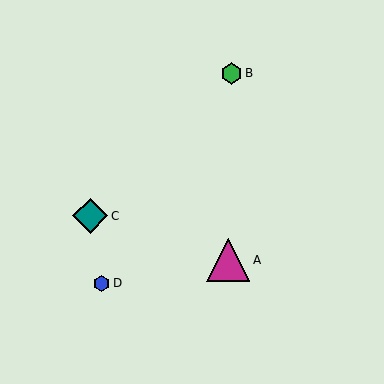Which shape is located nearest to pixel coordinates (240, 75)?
The green hexagon (labeled B) at (232, 73) is nearest to that location.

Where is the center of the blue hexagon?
The center of the blue hexagon is at (101, 283).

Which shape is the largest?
The magenta triangle (labeled A) is the largest.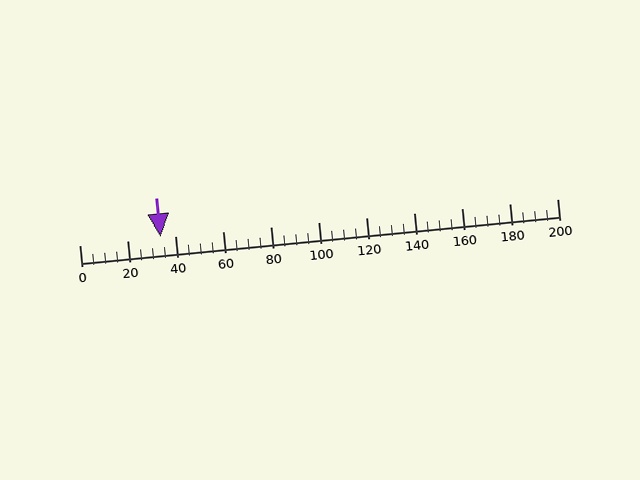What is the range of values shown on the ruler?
The ruler shows values from 0 to 200.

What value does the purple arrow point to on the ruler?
The purple arrow points to approximately 34.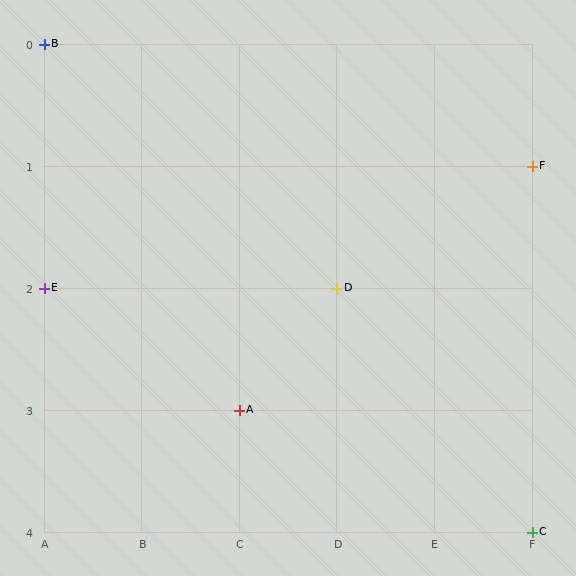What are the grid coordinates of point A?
Point A is at grid coordinates (C, 3).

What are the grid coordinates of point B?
Point B is at grid coordinates (A, 0).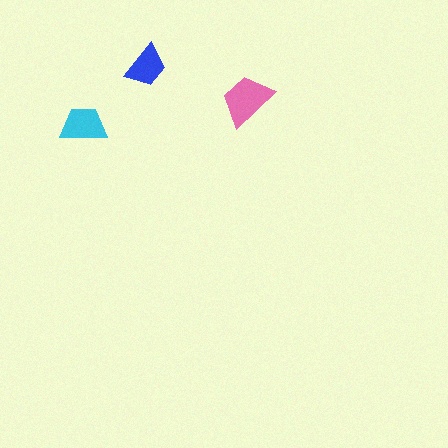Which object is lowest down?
The cyan trapezoid is bottommost.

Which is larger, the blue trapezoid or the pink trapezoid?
The pink one.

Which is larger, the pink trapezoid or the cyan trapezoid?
The pink one.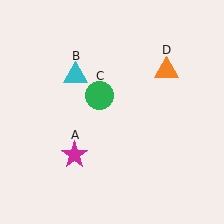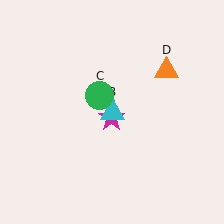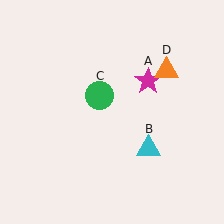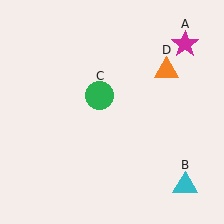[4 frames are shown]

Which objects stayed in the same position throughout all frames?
Green circle (object C) and orange triangle (object D) remained stationary.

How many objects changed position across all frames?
2 objects changed position: magenta star (object A), cyan triangle (object B).